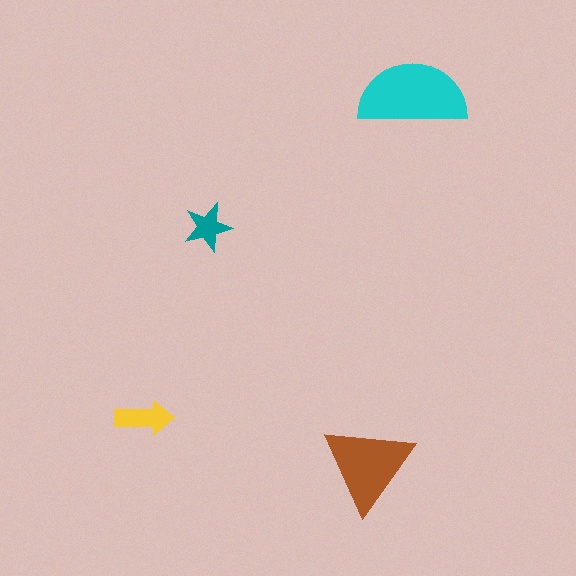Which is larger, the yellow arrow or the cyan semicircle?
The cyan semicircle.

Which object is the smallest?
The teal star.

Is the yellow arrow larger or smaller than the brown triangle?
Smaller.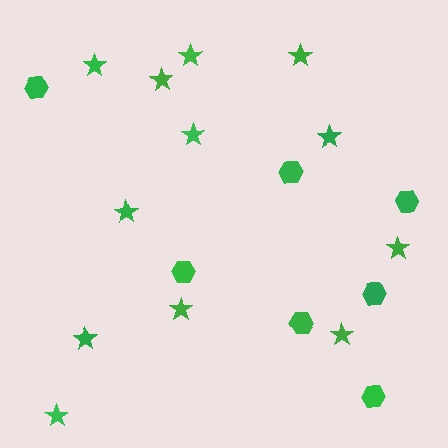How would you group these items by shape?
There are 2 groups: one group of stars (12) and one group of hexagons (7).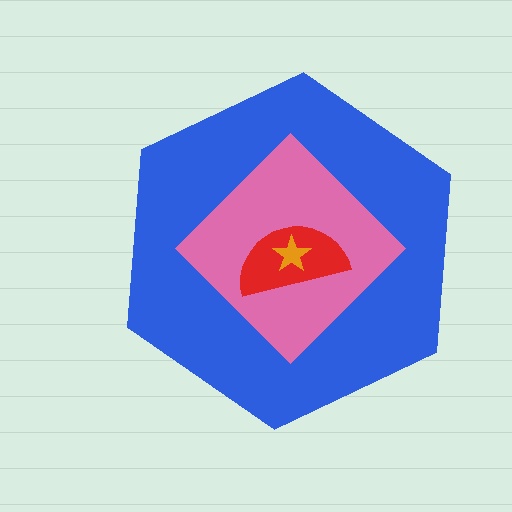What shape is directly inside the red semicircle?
The orange star.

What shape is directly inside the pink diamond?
The red semicircle.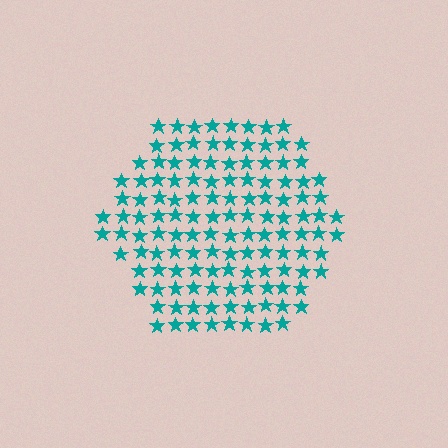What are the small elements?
The small elements are stars.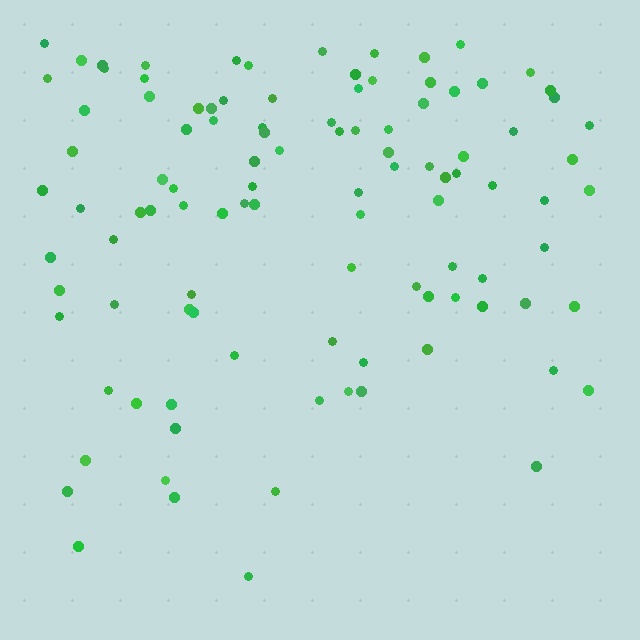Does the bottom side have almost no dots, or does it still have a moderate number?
Still a moderate number, just noticeably fewer than the top.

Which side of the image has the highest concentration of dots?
The top.